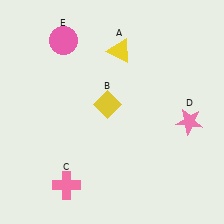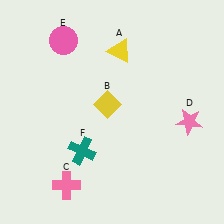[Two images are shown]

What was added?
A teal cross (F) was added in Image 2.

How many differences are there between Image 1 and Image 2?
There is 1 difference between the two images.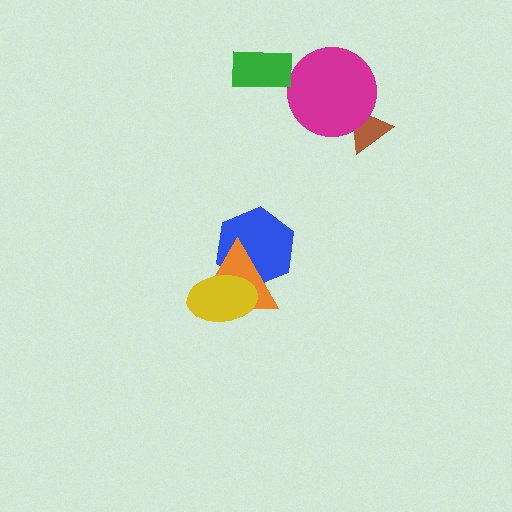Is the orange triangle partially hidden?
Yes, it is partially covered by another shape.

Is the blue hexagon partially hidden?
Yes, it is partially covered by another shape.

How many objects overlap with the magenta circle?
1 object overlaps with the magenta circle.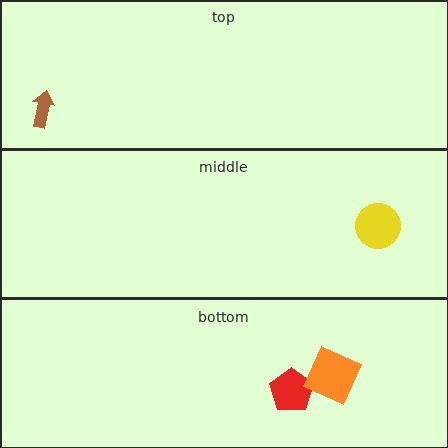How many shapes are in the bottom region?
2.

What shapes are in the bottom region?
The red pentagon, the orange square.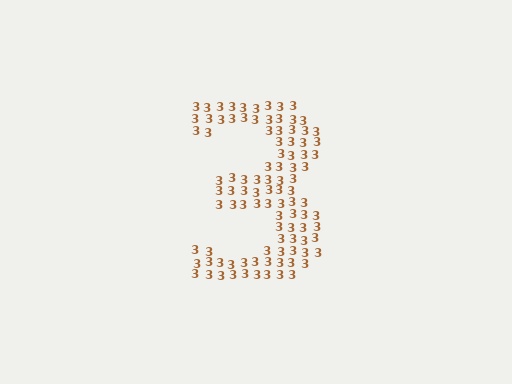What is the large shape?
The large shape is the digit 3.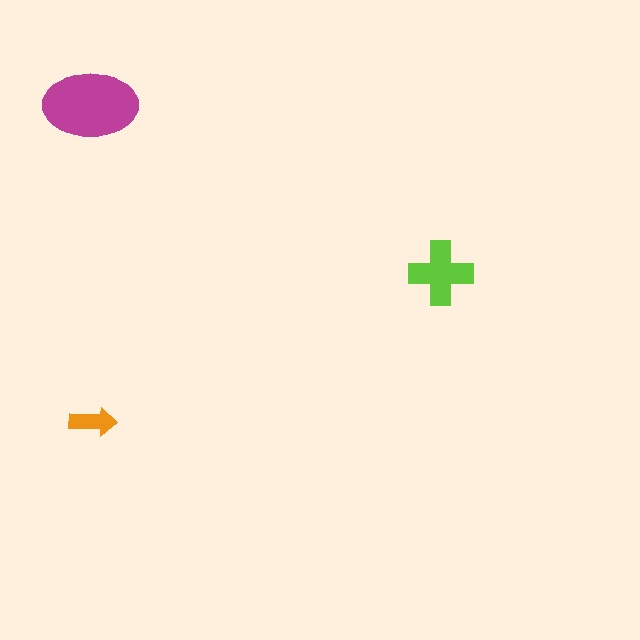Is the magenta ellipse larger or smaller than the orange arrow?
Larger.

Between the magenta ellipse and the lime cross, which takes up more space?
The magenta ellipse.